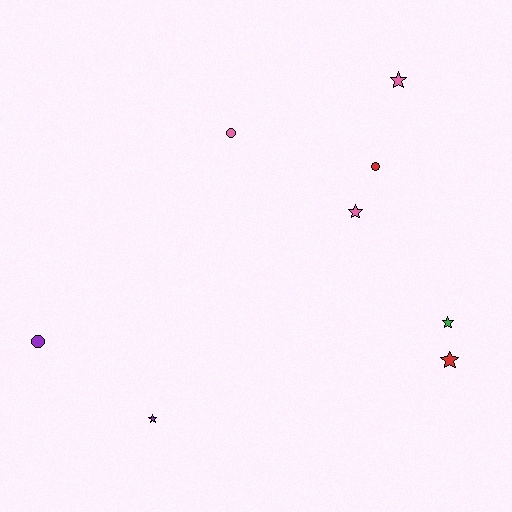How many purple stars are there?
There is 1 purple star.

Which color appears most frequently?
Pink, with 3 objects.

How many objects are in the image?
There are 8 objects.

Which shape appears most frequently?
Star, with 5 objects.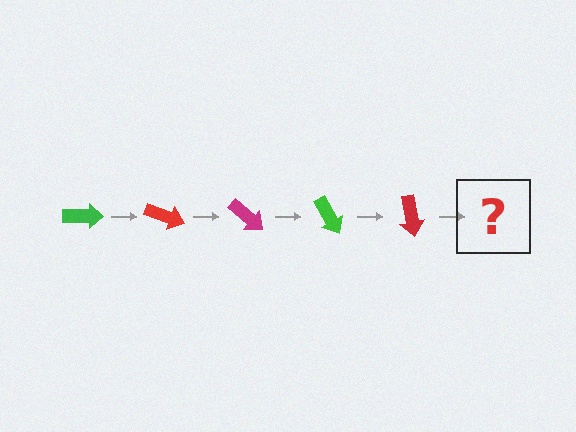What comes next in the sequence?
The next element should be a magenta arrow, rotated 100 degrees from the start.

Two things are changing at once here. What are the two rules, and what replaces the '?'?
The two rules are that it rotates 20 degrees each step and the color cycles through green, red, and magenta. The '?' should be a magenta arrow, rotated 100 degrees from the start.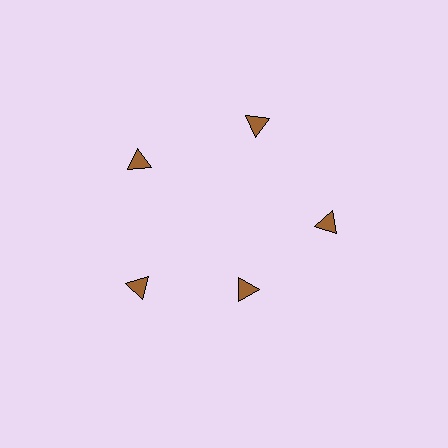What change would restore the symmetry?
The symmetry would be restored by moving it outward, back onto the ring so that all 5 triangles sit at equal angles and equal distance from the center.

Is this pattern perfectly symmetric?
No. The 5 brown triangles are arranged in a ring, but one element near the 5 o'clock position is pulled inward toward the center, breaking the 5-fold rotational symmetry.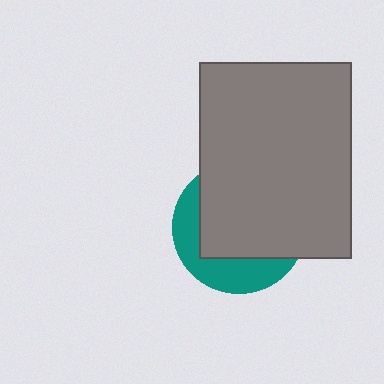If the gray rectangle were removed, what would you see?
You would see the complete teal circle.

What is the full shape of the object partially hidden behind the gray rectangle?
The partially hidden object is a teal circle.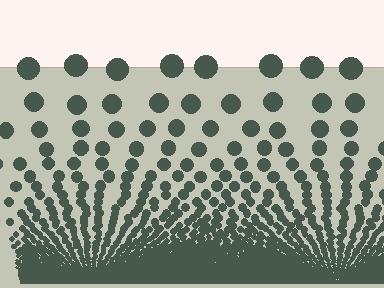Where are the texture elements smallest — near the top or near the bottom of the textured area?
Near the bottom.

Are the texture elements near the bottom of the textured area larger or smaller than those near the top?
Smaller. The gradient is inverted — elements near the bottom are smaller and denser.